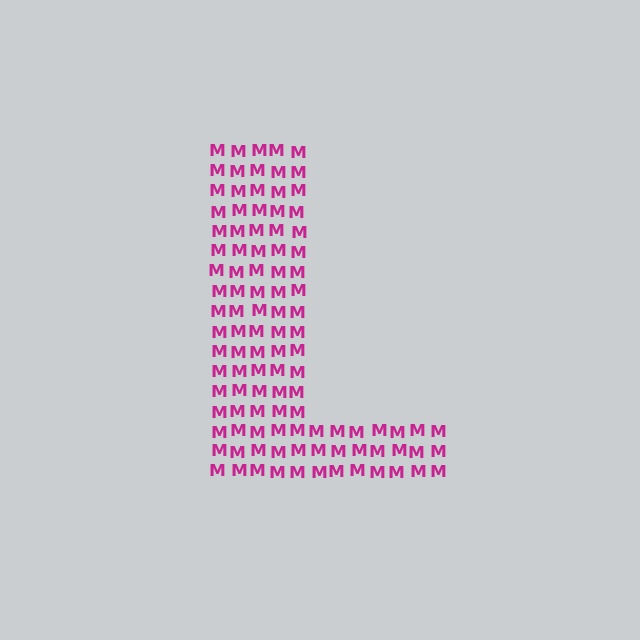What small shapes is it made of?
It is made of small letter M's.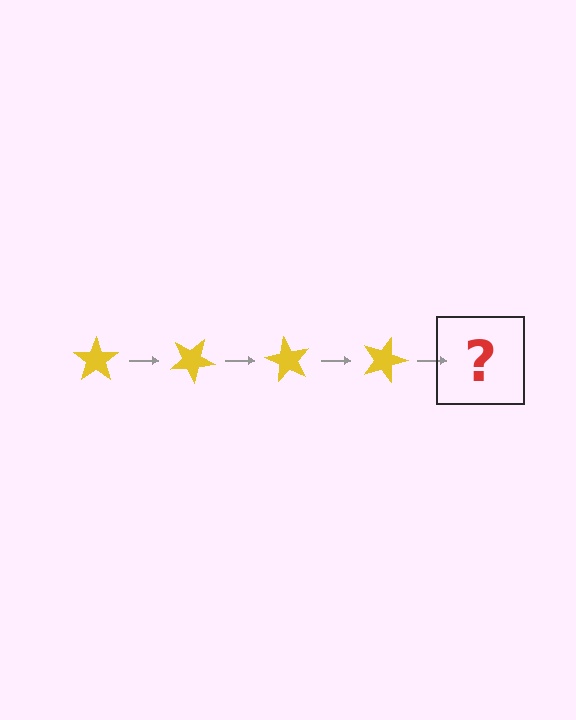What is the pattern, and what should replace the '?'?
The pattern is that the star rotates 30 degrees each step. The '?' should be a yellow star rotated 120 degrees.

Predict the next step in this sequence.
The next step is a yellow star rotated 120 degrees.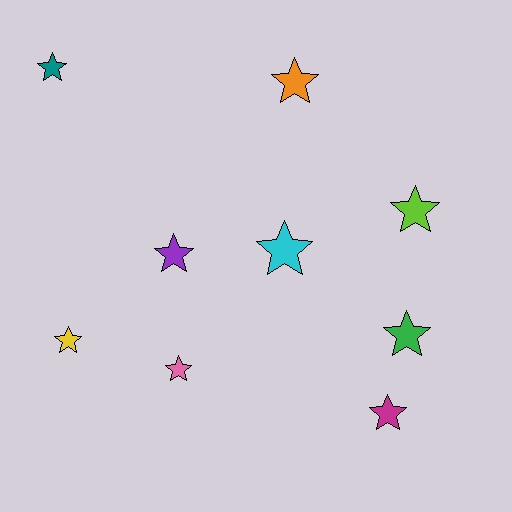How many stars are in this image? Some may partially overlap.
There are 9 stars.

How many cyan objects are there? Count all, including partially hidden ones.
There is 1 cyan object.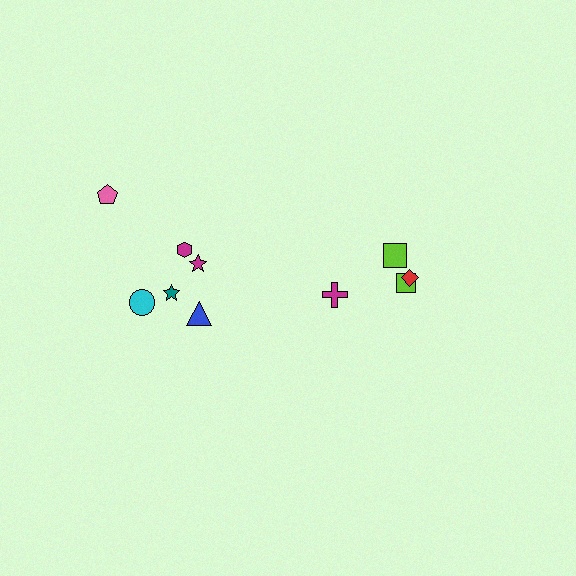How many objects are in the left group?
There are 6 objects.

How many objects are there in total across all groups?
There are 10 objects.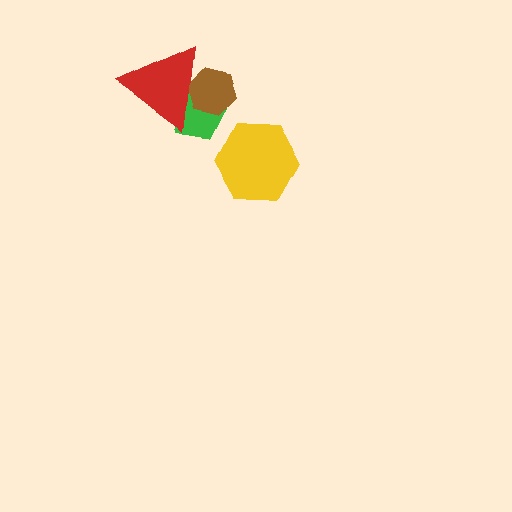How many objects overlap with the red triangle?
2 objects overlap with the red triangle.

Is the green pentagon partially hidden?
Yes, it is partially covered by another shape.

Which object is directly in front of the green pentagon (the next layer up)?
The brown hexagon is directly in front of the green pentagon.